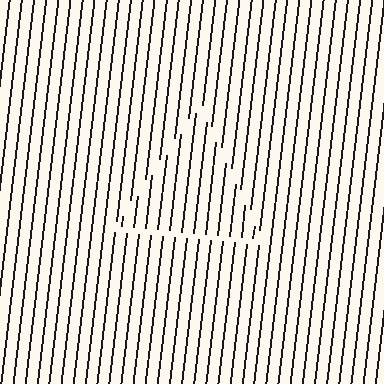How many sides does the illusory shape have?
3 sides — the line-ends trace a triangle.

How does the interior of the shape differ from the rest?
The interior of the shape contains the same grating, shifted by half a period — the contour is defined by the phase discontinuity where line-ends from the inner and outer gratings abut.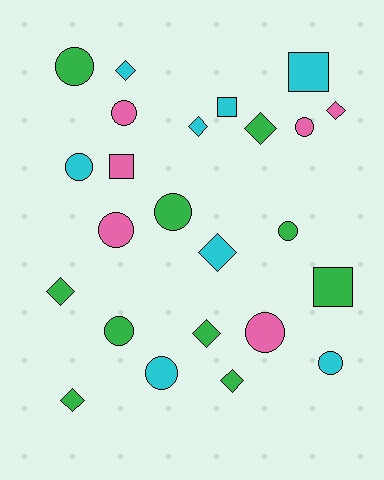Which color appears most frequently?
Green, with 10 objects.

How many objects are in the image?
There are 24 objects.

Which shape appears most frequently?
Circle, with 11 objects.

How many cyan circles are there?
There are 3 cyan circles.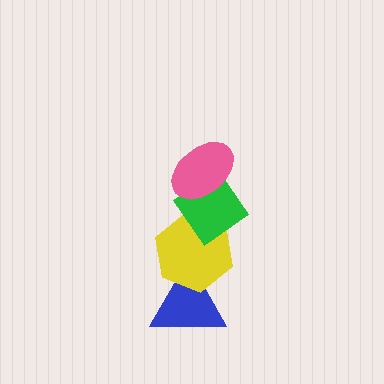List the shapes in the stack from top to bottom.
From top to bottom: the pink ellipse, the green diamond, the yellow hexagon, the blue triangle.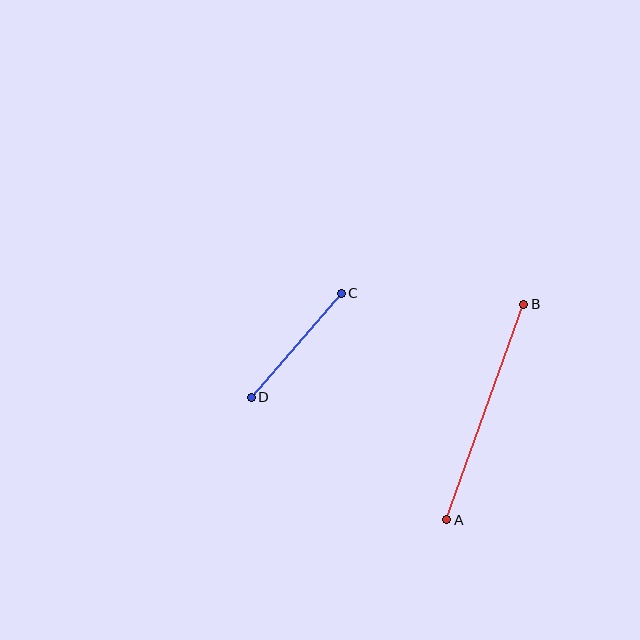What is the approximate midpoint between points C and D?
The midpoint is at approximately (296, 345) pixels.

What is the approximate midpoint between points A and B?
The midpoint is at approximately (485, 412) pixels.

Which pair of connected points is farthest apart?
Points A and B are farthest apart.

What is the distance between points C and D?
The distance is approximately 138 pixels.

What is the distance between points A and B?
The distance is approximately 229 pixels.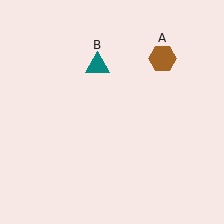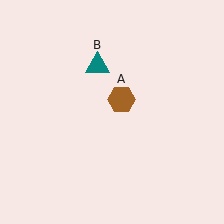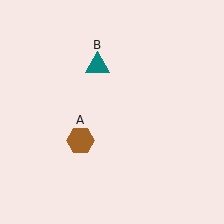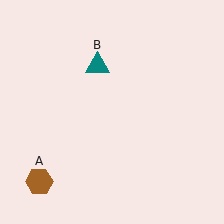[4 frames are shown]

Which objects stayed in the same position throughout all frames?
Teal triangle (object B) remained stationary.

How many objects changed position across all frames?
1 object changed position: brown hexagon (object A).